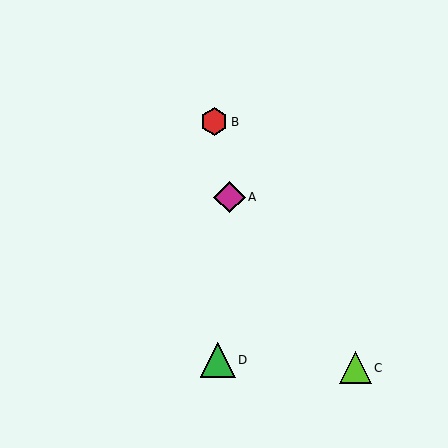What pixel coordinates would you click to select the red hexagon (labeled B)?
Click at (214, 122) to select the red hexagon B.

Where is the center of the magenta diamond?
The center of the magenta diamond is at (229, 197).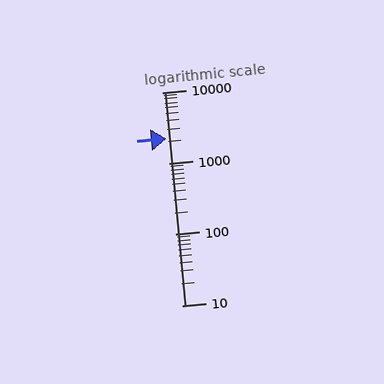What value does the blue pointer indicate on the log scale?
The pointer indicates approximately 2200.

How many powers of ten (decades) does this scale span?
The scale spans 3 decades, from 10 to 10000.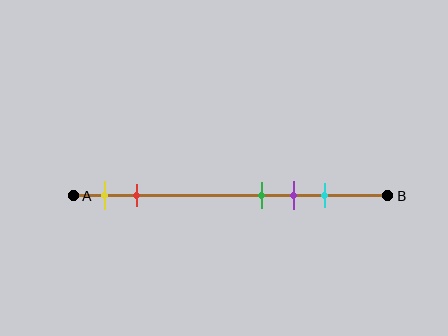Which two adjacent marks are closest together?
The green and purple marks are the closest adjacent pair.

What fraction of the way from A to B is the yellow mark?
The yellow mark is approximately 10% (0.1) of the way from A to B.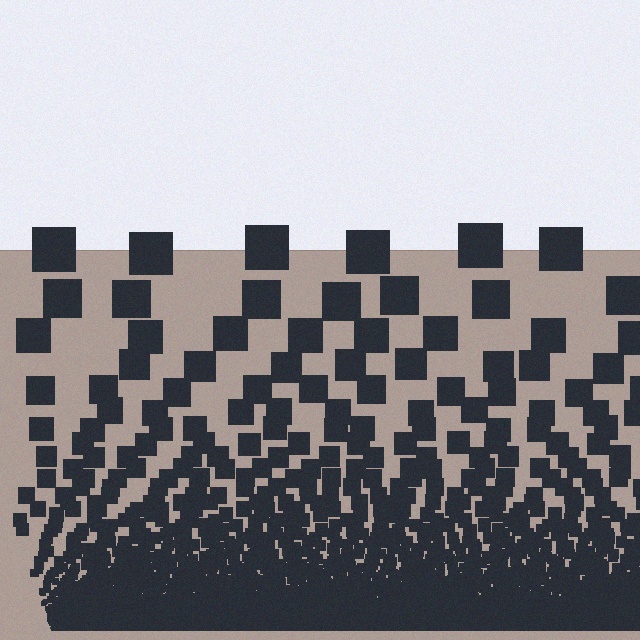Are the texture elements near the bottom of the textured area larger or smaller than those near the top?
Smaller. The gradient is inverted — elements near the bottom are smaller and denser.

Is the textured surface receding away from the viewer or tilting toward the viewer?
The surface appears to tilt toward the viewer. Texture elements get larger and sparser toward the top.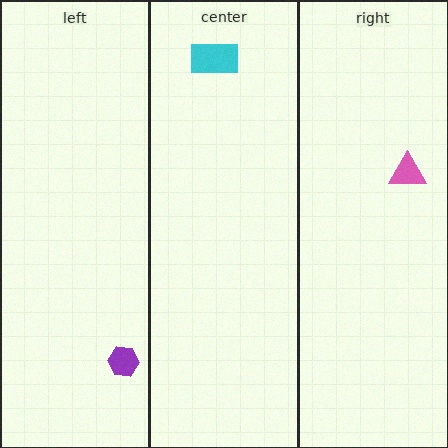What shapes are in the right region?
The pink triangle.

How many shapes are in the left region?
1.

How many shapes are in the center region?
1.